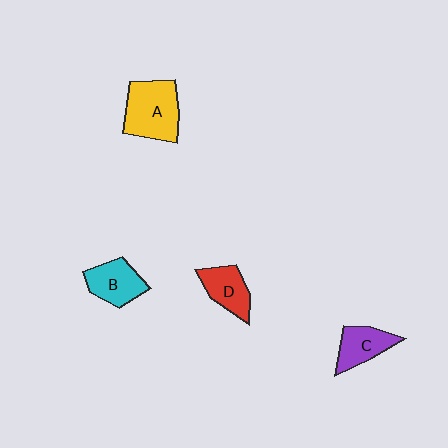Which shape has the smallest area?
Shape C (purple).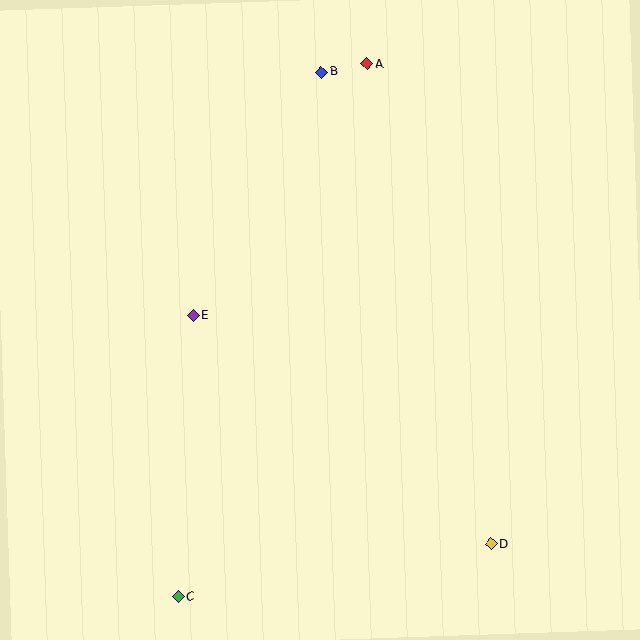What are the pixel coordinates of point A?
Point A is at (367, 64).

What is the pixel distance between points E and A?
The distance between E and A is 306 pixels.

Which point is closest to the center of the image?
Point E at (193, 316) is closest to the center.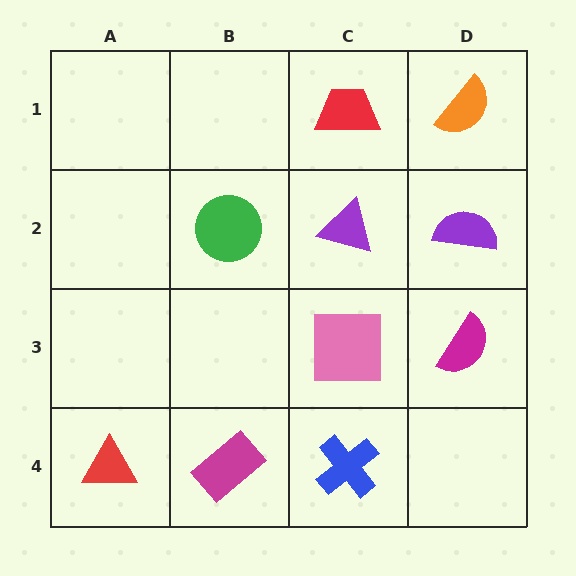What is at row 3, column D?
A magenta semicircle.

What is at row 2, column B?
A green circle.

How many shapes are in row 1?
2 shapes.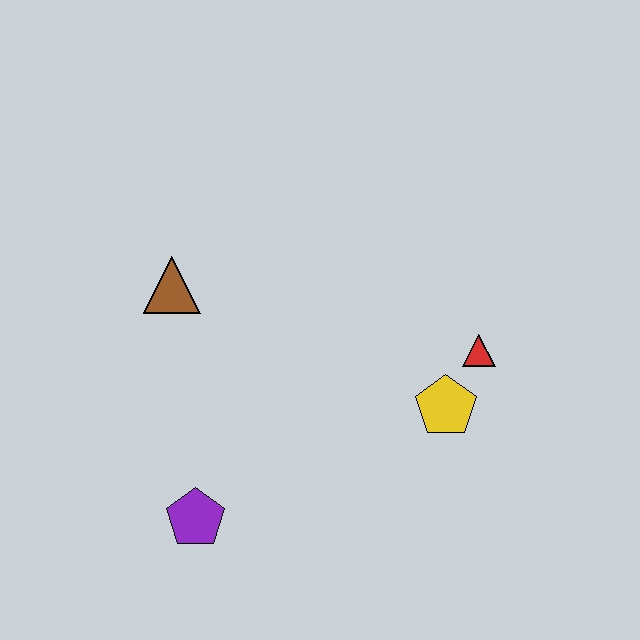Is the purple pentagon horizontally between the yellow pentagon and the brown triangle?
Yes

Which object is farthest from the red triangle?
The purple pentagon is farthest from the red triangle.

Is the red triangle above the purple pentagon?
Yes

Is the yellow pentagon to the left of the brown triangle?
No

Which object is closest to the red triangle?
The yellow pentagon is closest to the red triangle.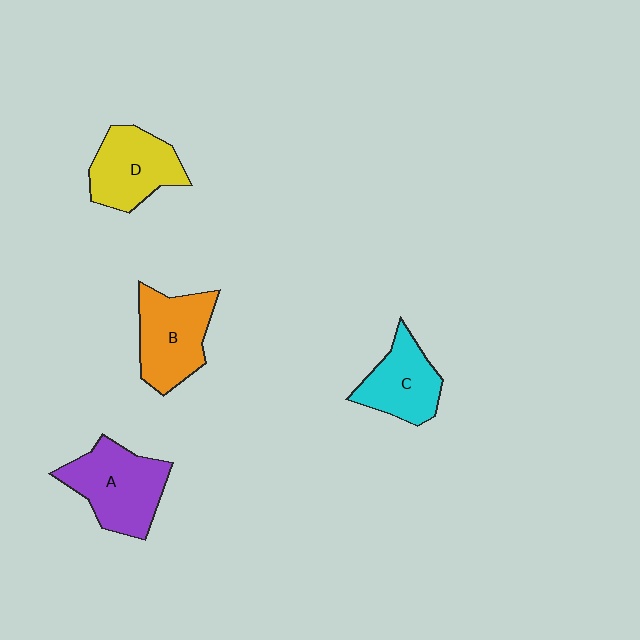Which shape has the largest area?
Shape A (purple).